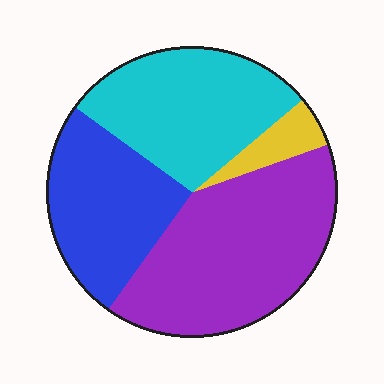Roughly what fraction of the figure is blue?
Blue covers around 25% of the figure.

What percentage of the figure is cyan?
Cyan covers 29% of the figure.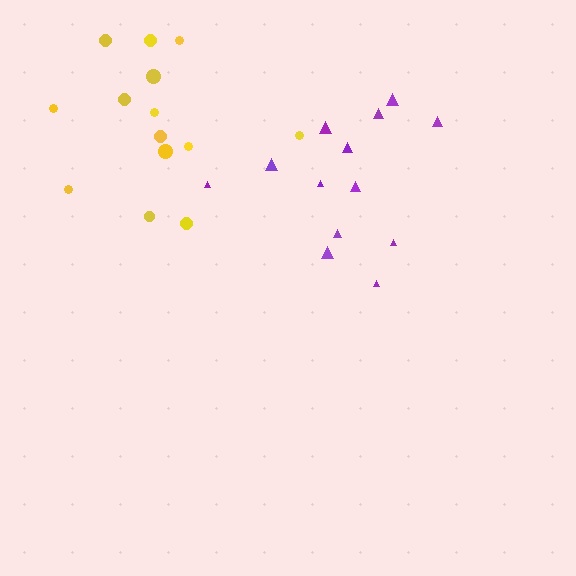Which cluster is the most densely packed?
Purple.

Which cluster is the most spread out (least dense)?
Yellow.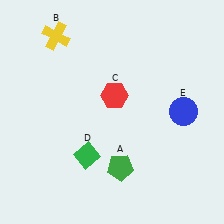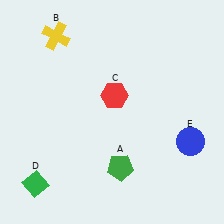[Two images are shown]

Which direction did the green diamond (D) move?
The green diamond (D) moved left.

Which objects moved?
The objects that moved are: the green diamond (D), the blue circle (E).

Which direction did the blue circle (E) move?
The blue circle (E) moved down.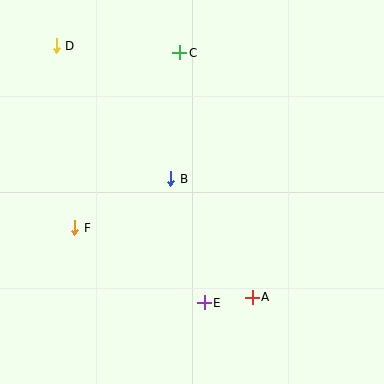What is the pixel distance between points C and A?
The distance between C and A is 255 pixels.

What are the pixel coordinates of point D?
Point D is at (56, 46).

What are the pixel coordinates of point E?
Point E is at (204, 303).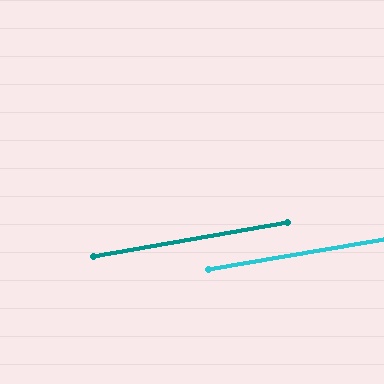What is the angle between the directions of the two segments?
Approximately 0 degrees.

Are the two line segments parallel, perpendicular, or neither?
Parallel — their directions differ by only 0.0°.